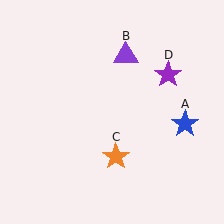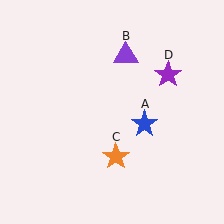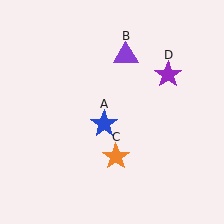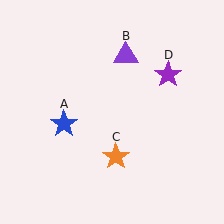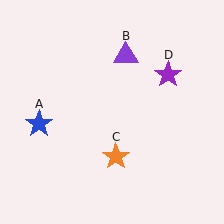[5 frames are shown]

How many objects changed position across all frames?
1 object changed position: blue star (object A).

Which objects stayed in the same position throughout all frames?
Purple triangle (object B) and orange star (object C) and purple star (object D) remained stationary.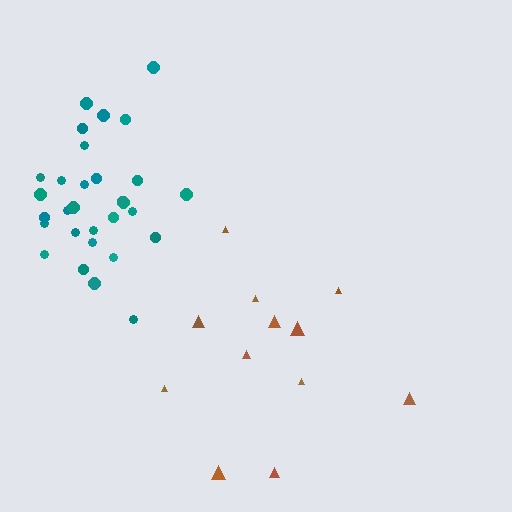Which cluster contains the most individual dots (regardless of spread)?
Teal (30).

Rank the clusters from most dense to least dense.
teal, brown.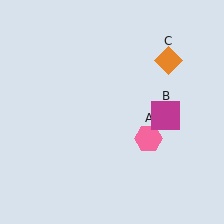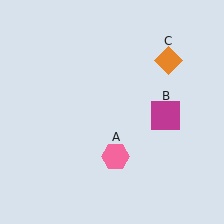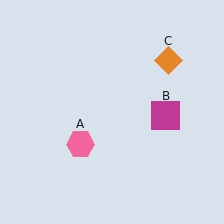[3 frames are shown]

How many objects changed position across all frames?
1 object changed position: pink hexagon (object A).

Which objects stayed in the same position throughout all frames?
Magenta square (object B) and orange diamond (object C) remained stationary.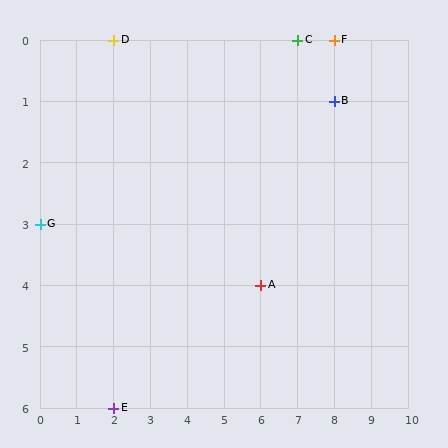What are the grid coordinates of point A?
Point A is at grid coordinates (6, 4).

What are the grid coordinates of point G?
Point G is at grid coordinates (0, 3).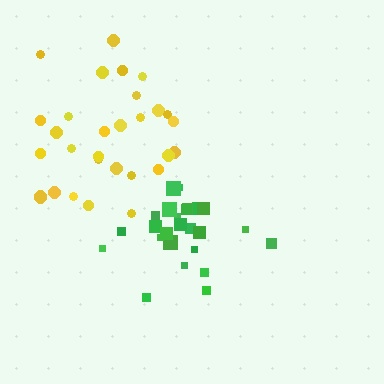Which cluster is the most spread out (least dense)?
Yellow.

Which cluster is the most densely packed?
Green.